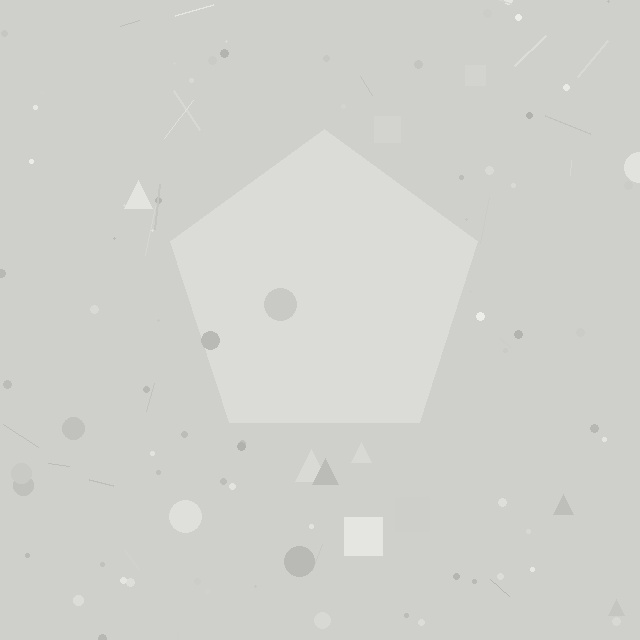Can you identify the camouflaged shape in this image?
The camouflaged shape is a pentagon.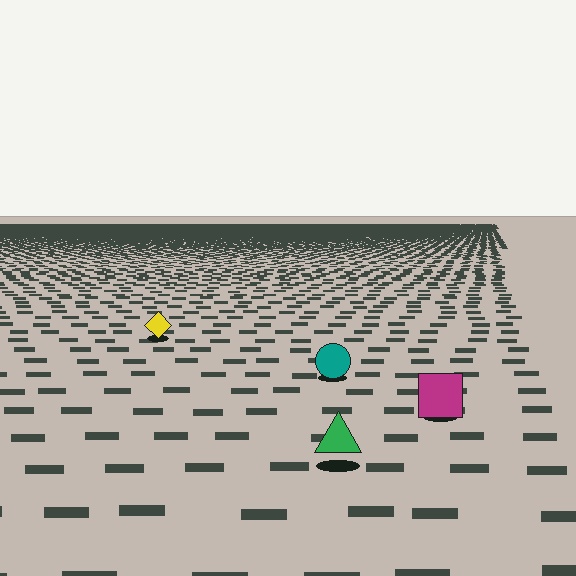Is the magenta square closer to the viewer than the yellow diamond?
Yes. The magenta square is closer — you can tell from the texture gradient: the ground texture is coarser near it.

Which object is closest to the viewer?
The green triangle is closest. The texture marks near it are larger and more spread out.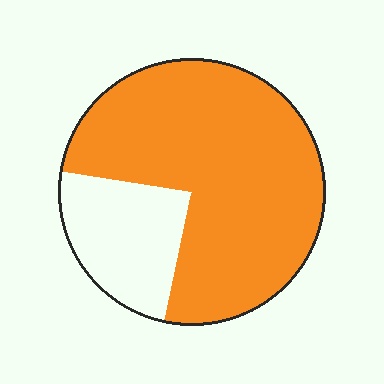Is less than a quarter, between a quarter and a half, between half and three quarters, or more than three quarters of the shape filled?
More than three quarters.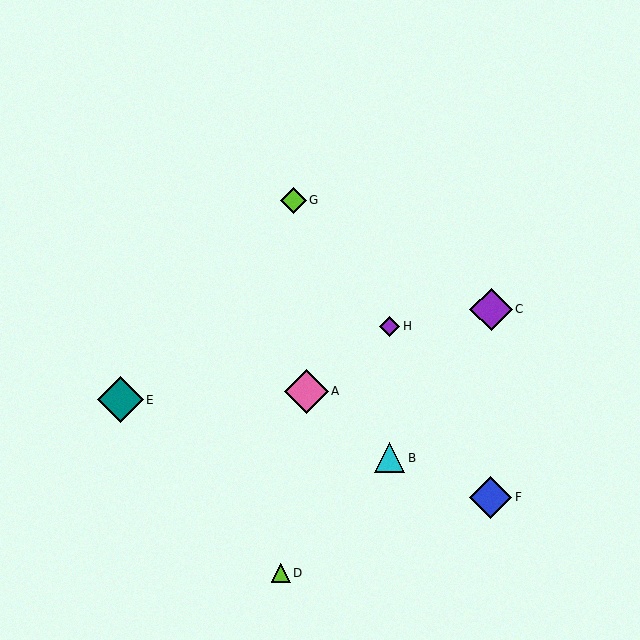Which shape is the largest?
The teal diamond (labeled E) is the largest.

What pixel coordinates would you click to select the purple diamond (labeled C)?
Click at (491, 309) to select the purple diamond C.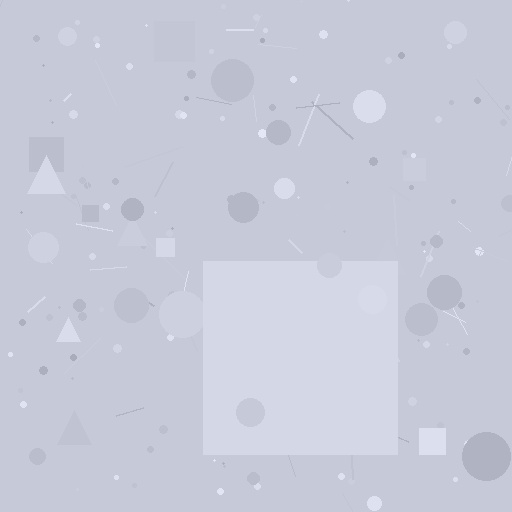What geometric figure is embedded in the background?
A square is embedded in the background.